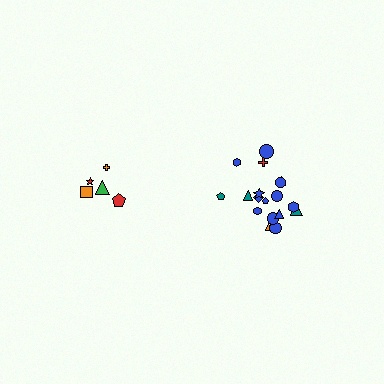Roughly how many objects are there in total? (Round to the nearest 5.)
Roughly 25 objects in total.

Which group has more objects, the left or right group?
The right group.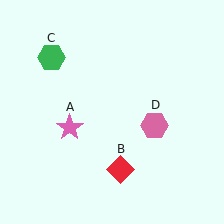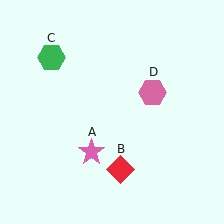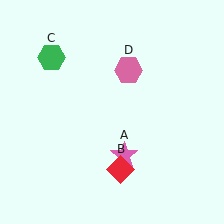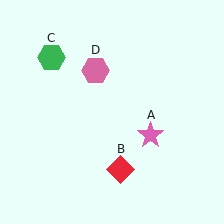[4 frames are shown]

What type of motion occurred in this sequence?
The pink star (object A), pink hexagon (object D) rotated counterclockwise around the center of the scene.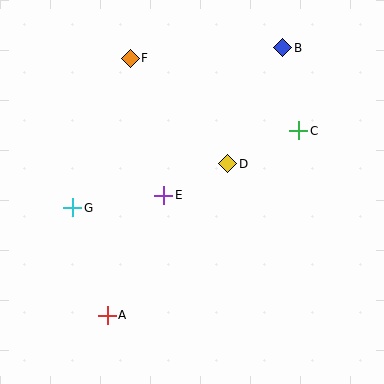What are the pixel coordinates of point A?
Point A is at (107, 315).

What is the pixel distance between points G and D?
The distance between G and D is 161 pixels.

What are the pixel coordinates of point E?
Point E is at (164, 195).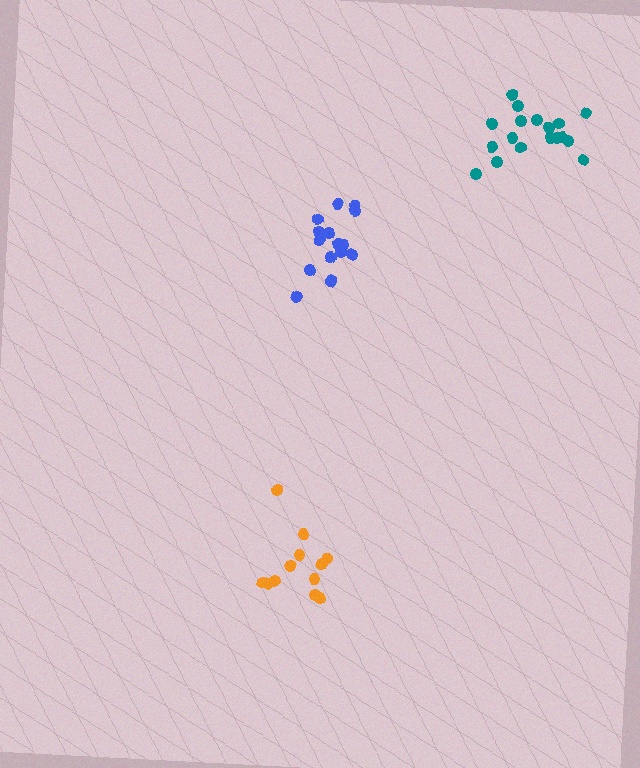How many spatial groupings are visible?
There are 3 spatial groupings.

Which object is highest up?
The teal cluster is topmost.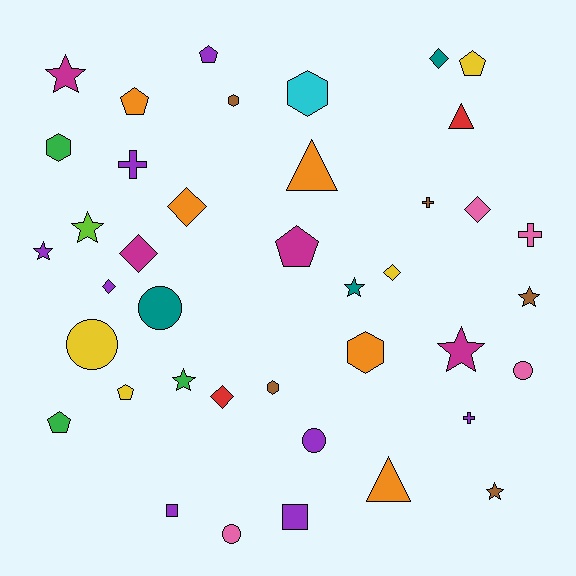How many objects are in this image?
There are 40 objects.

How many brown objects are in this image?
There are 5 brown objects.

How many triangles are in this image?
There are 3 triangles.